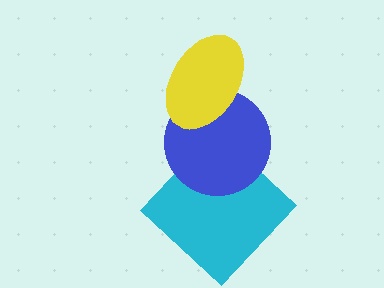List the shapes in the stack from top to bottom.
From top to bottom: the yellow ellipse, the blue circle, the cyan diamond.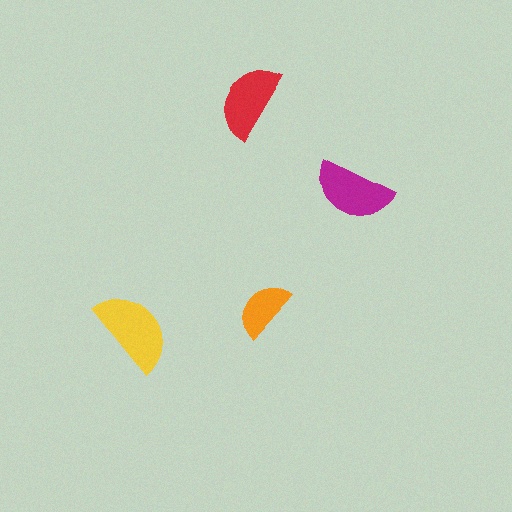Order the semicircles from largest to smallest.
the yellow one, the magenta one, the red one, the orange one.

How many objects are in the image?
There are 4 objects in the image.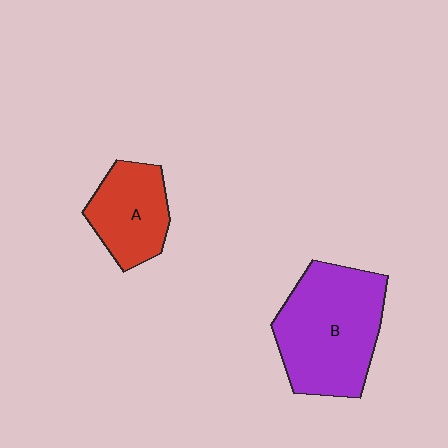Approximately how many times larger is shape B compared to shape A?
Approximately 1.8 times.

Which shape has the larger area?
Shape B (purple).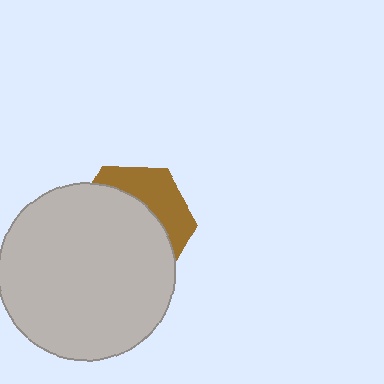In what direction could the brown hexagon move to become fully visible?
The brown hexagon could move toward the upper-right. That would shift it out from behind the light gray circle entirely.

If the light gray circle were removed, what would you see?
You would see the complete brown hexagon.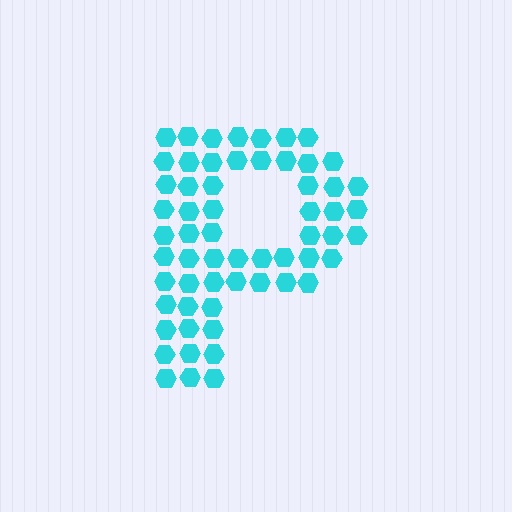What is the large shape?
The large shape is the letter P.